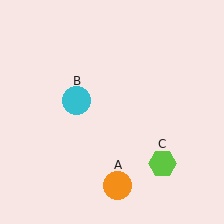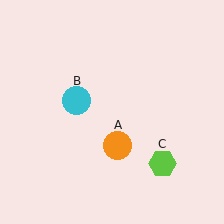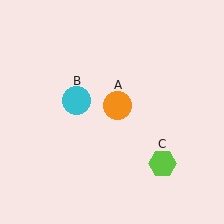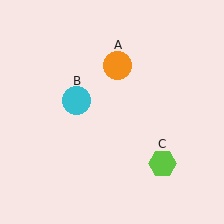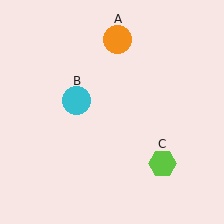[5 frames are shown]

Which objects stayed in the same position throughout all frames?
Cyan circle (object B) and lime hexagon (object C) remained stationary.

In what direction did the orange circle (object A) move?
The orange circle (object A) moved up.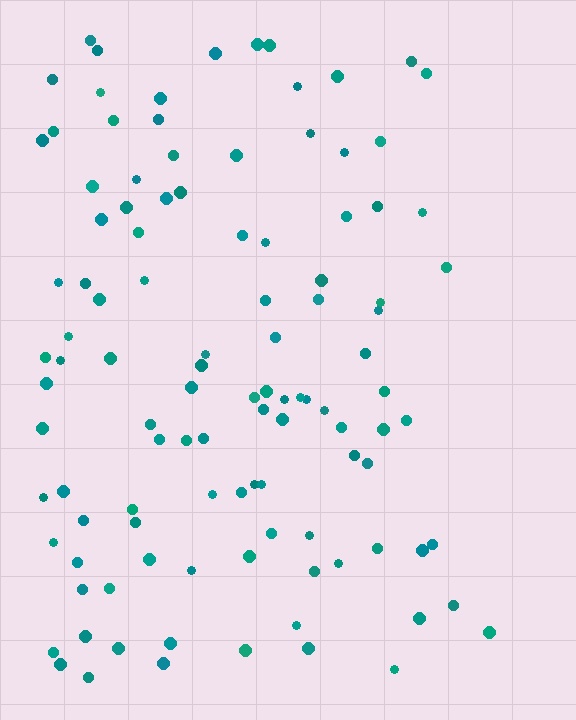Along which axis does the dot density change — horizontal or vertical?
Horizontal.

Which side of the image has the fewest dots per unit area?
The right.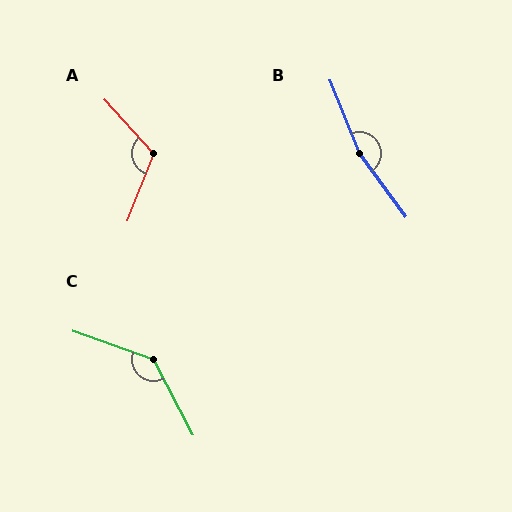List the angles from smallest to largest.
A (116°), C (137°), B (166°).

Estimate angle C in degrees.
Approximately 137 degrees.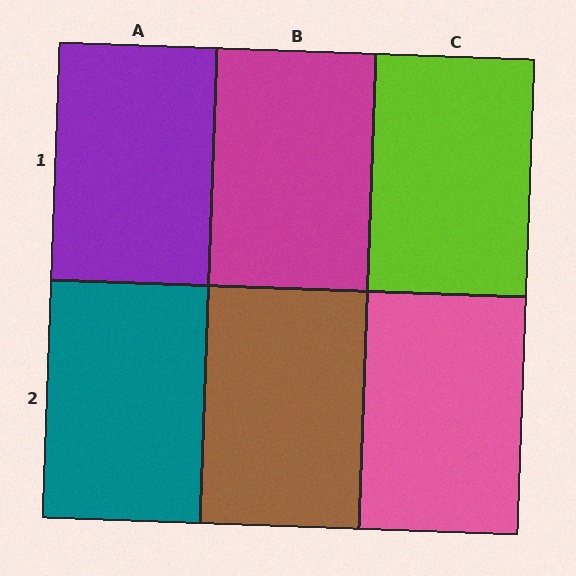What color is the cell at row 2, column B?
Brown.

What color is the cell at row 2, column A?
Teal.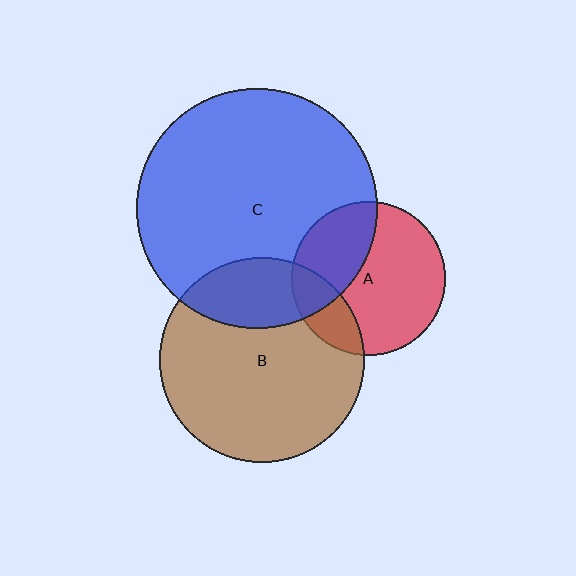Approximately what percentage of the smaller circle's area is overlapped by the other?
Approximately 20%.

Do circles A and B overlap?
Yes.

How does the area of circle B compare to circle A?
Approximately 1.8 times.